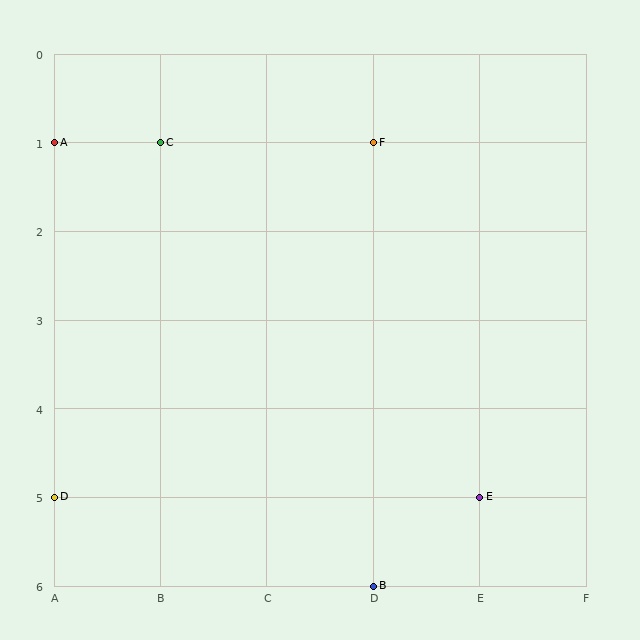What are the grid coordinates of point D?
Point D is at grid coordinates (A, 5).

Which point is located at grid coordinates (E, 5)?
Point E is at (E, 5).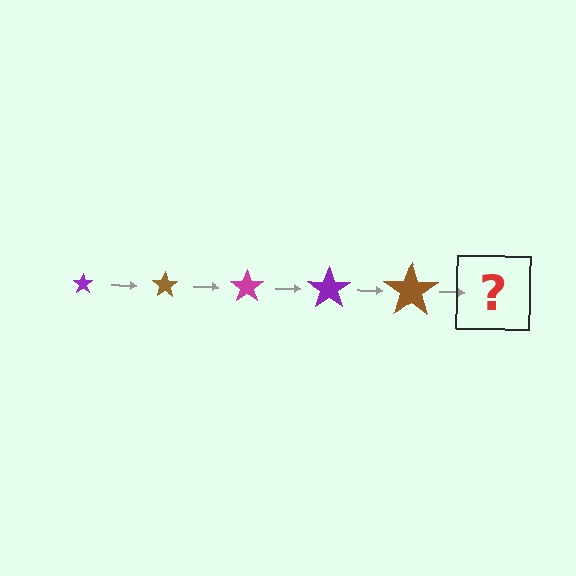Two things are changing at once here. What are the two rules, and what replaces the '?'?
The two rules are that the star grows larger each step and the color cycles through purple, brown, and magenta. The '?' should be a magenta star, larger than the previous one.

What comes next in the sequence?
The next element should be a magenta star, larger than the previous one.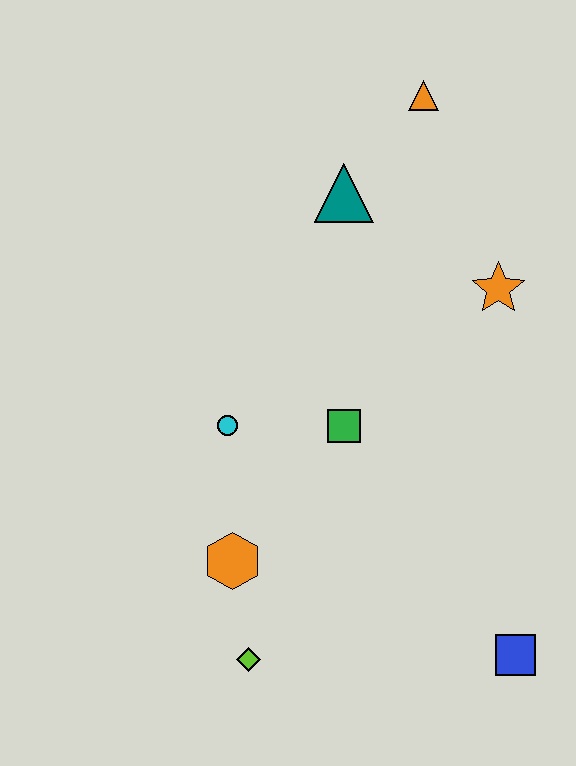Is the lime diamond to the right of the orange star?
No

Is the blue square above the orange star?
No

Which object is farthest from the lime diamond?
The orange triangle is farthest from the lime diamond.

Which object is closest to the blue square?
The lime diamond is closest to the blue square.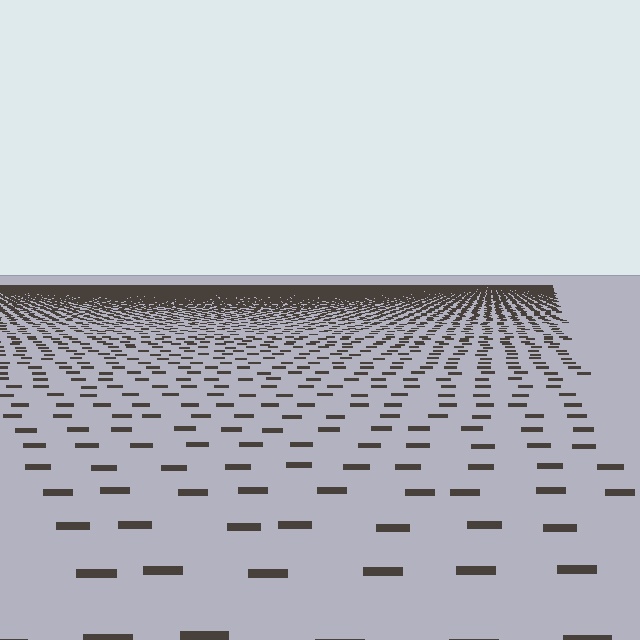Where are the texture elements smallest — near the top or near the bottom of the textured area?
Near the top.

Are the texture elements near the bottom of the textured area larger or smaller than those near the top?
Larger. Near the bottom, elements are closer to the viewer and appear at a bigger on-screen size.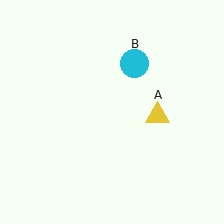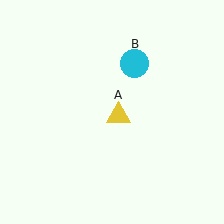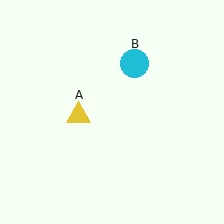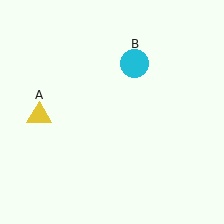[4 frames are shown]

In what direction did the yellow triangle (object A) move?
The yellow triangle (object A) moved left.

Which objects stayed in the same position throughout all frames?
Cyan circle (object B) remained stationary.